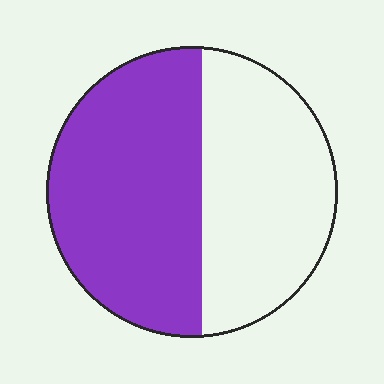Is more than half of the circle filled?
Yes.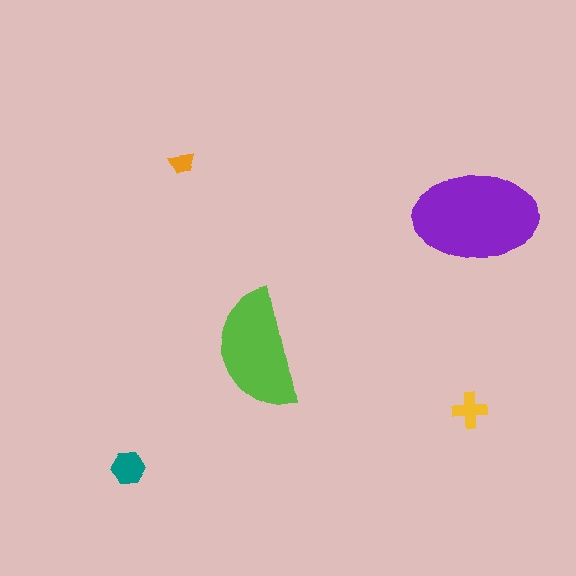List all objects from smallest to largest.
The orange trapezoid, the yellow cross, the teal hexagon, the lime semicircle, the purple ellipse.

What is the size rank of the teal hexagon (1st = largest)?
3rd.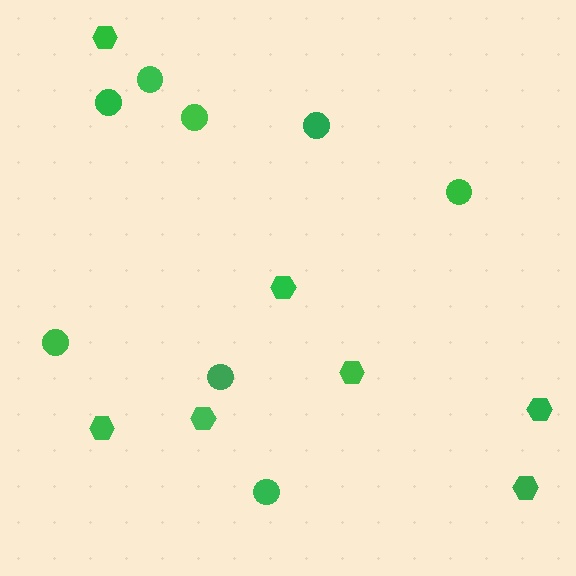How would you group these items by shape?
There are 2 groups: one group of circles (8) and one group of hexagons (7).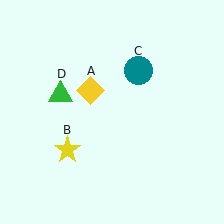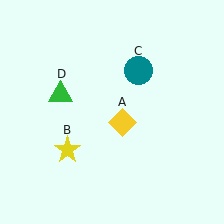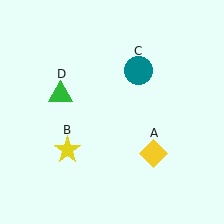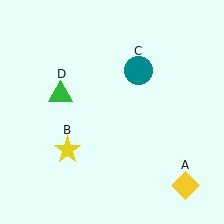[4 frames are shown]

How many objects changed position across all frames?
1 object changed position: yellow diamond (object A).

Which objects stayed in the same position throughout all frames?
Yellow star (object B) and teal circle (object C) and green triangle (object D) remained stationary.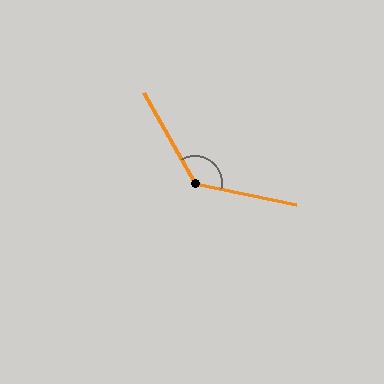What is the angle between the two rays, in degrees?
Approximately 131 degrees.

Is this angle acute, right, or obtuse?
It is obtuse.